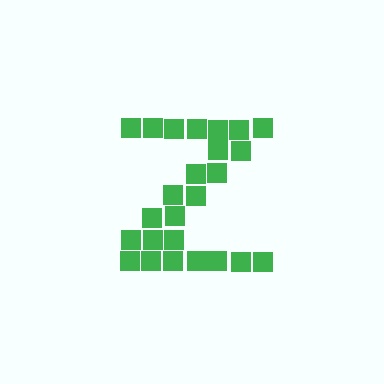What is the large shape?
The large shape is the letter Z.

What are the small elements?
The small elements are squares.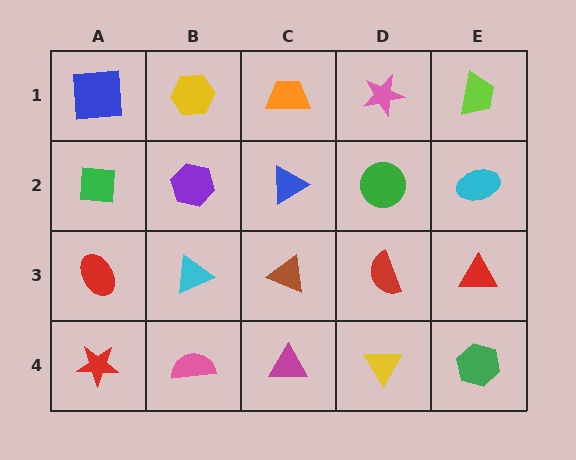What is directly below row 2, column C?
A brown triangle.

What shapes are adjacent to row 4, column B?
A cyan triangle (row 3, column B), a red star (row 4, column A), a magenta triangle (row 4, column C).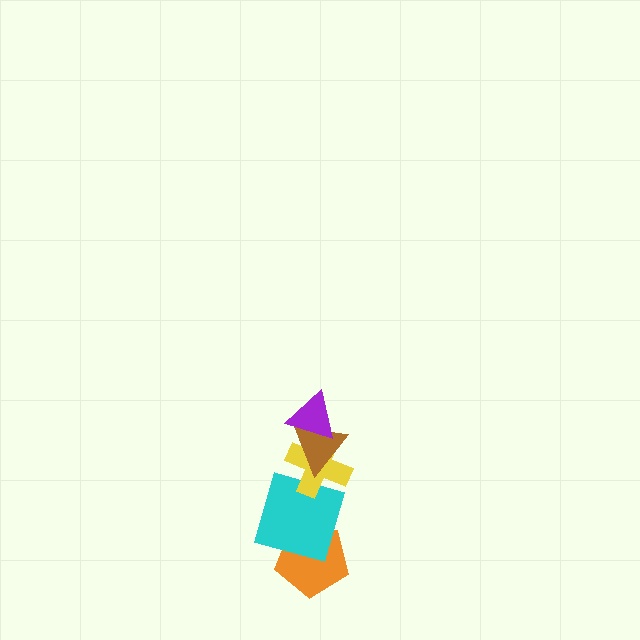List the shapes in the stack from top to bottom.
From top to bottom: the purple triangle, the brown triangle, the yellow cross, the cyan square, the orange pentagon.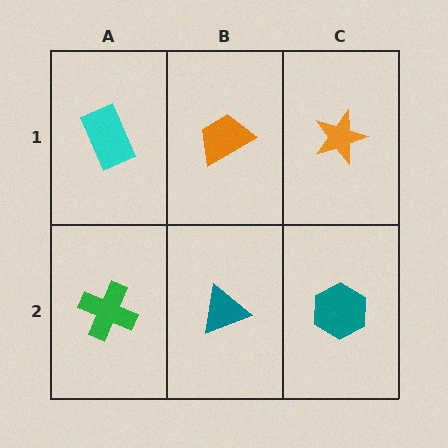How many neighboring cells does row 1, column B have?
3.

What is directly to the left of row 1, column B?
A cyan rectangle.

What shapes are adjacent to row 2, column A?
A cyan rectangle (row 1, column A), a teal triangle (row 2, column B).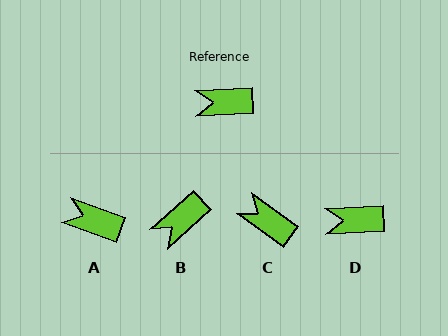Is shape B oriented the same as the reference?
No, it is off by about 39 degrees.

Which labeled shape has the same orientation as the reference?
D.